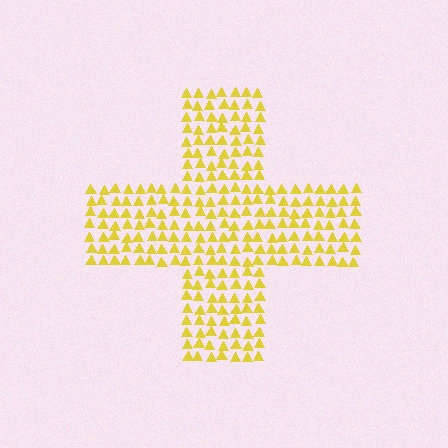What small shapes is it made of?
It is made of small triangles.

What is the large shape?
The large shape is a cross.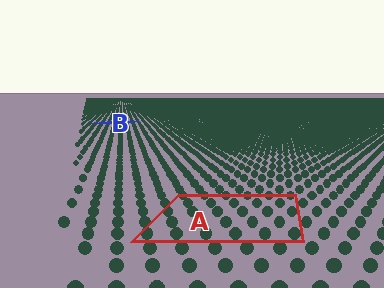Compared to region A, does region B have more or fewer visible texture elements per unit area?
Region B has more texture elements per unit area — they are packed more densely because it is farther away.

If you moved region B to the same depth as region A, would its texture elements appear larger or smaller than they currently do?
They would appear larger. At a closer depth, the same texture elements are projected at a bigger on-screen size.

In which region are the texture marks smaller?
The texture marks are smaller in region B, because it is farther away.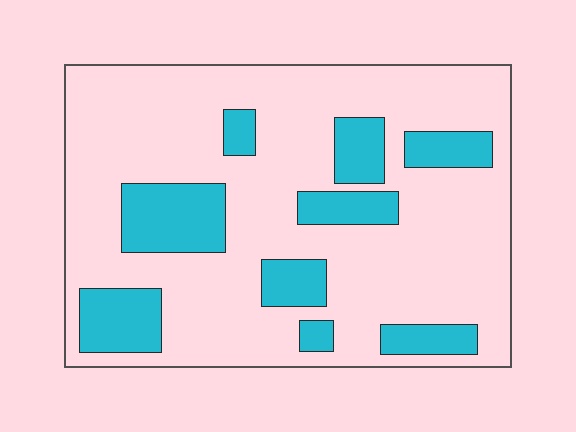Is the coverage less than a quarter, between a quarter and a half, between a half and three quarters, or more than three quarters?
Less than a quarter.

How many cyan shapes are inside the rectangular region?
9.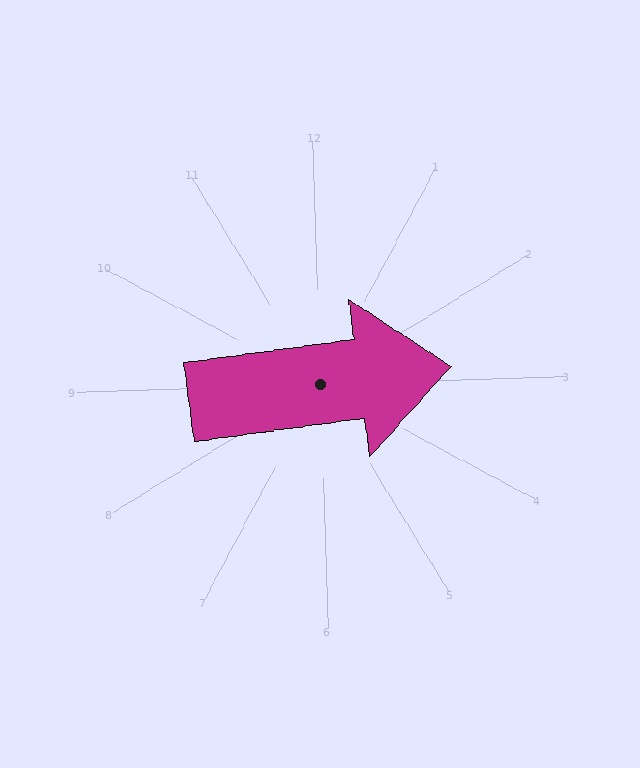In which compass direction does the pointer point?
East.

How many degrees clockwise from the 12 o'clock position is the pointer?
Approximately 84 degrees.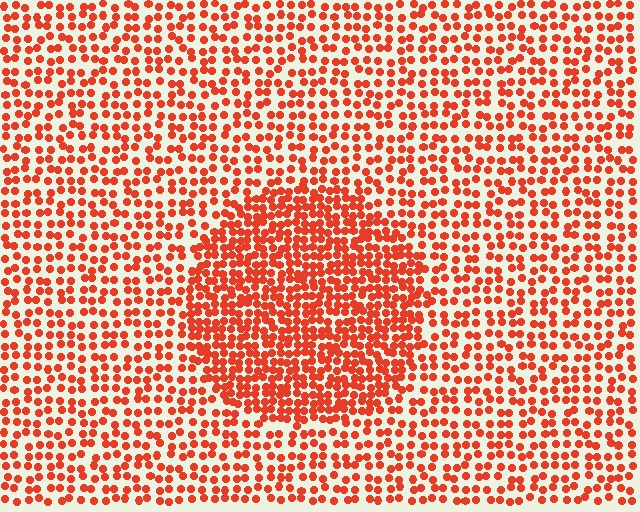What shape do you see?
I see a circle.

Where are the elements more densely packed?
The elements are more densely packed inside the circle boundary.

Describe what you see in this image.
The image contains small red elements arranged at two different densities. A circle-shaped region is visible where the elements are more densely packed than the surrounding area.